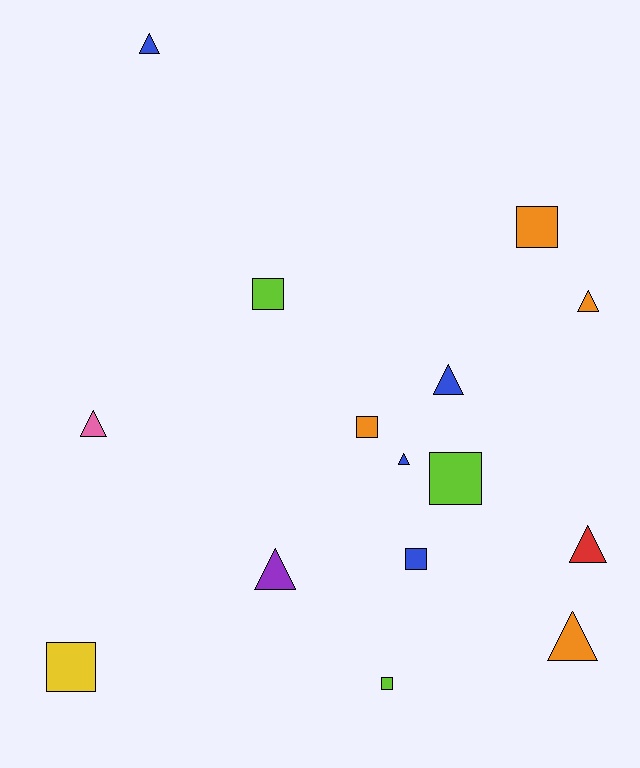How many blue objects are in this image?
There are 4 blue objects.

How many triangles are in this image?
There are 8 triangles.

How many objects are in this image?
There are 15 objects.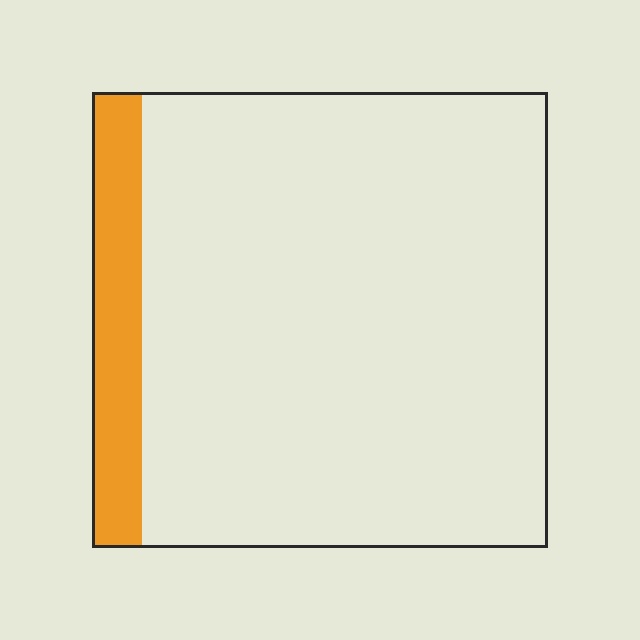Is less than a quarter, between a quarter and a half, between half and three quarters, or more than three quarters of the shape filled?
Less than a quarter.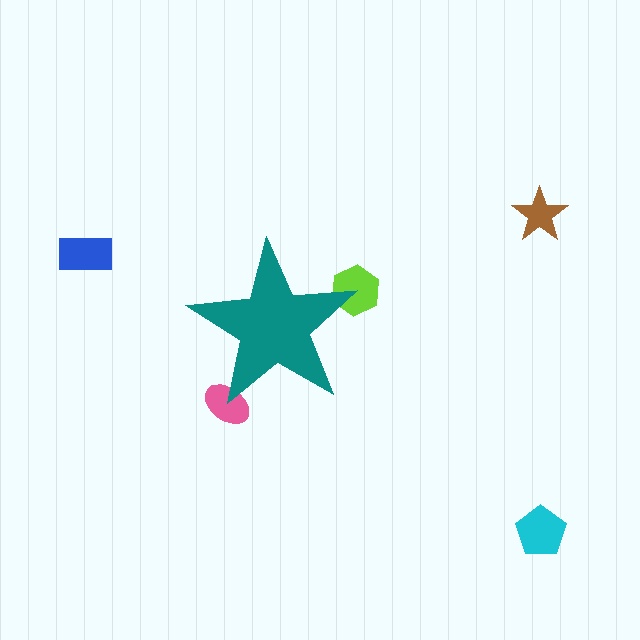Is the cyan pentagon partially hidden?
No, the cyan pentagon is fully visible.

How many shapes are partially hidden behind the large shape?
2 shapes are partially hidden.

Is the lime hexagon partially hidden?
Yes, the lime hexagon is partially hidden behind the teal star.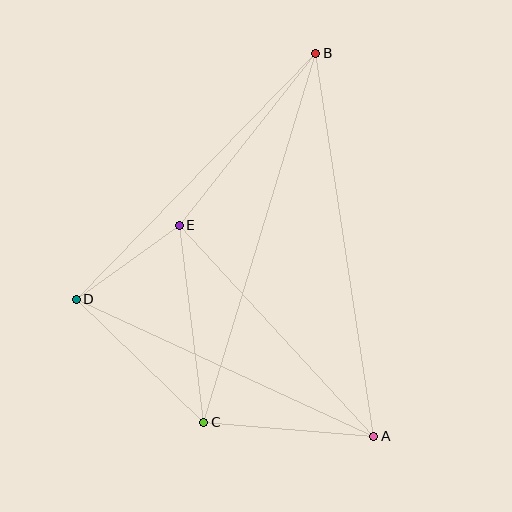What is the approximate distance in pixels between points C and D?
The distance between C and D is approximately 177 pixels.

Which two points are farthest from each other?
Points A and B are farthest from each other.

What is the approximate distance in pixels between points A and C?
The distance between A and C is approximately 170 pixels.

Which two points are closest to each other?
Points D and E are closest to each other.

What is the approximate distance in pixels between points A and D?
The distance between A and D is approximately 327 pixels.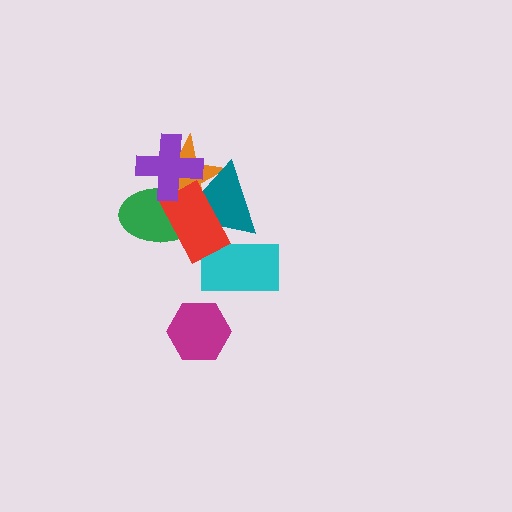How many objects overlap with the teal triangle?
5 objects overlap with the teal triangle.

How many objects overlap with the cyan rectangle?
2 objects overlap with the cyan rectangle.